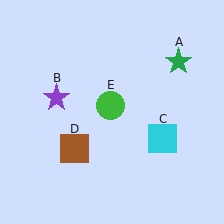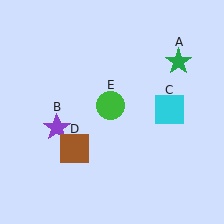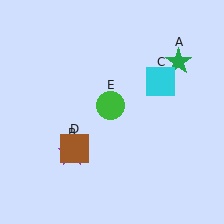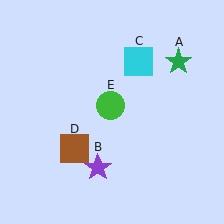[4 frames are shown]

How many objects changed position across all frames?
2 objects changed position: purple star (object B), cyan square (object C).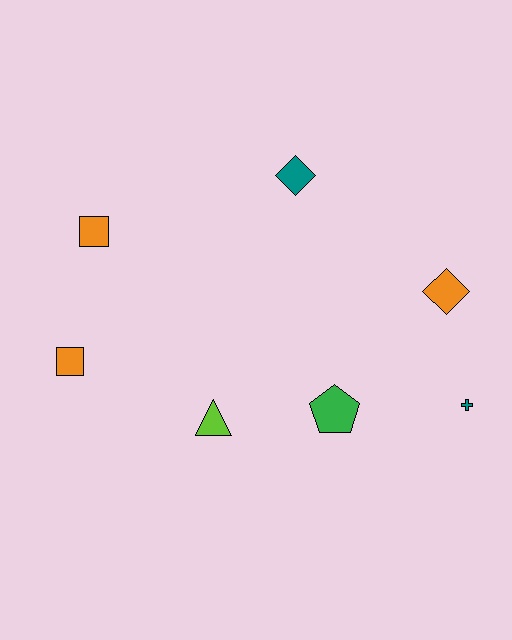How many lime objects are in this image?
There is 1 lime object.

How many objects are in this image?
There are 7 objects.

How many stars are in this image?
There are no stars.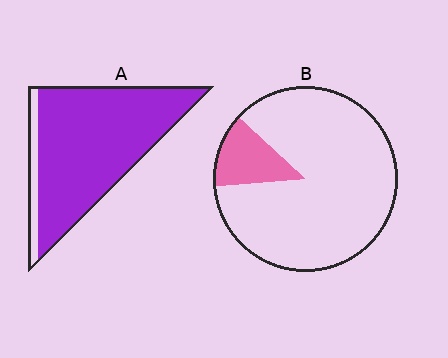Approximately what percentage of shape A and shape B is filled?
A is approximately 90% and B is approximately 15%.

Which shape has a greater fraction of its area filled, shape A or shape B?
Shape A.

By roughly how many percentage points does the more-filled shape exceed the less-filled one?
By roughly 75 percentage points (A over B).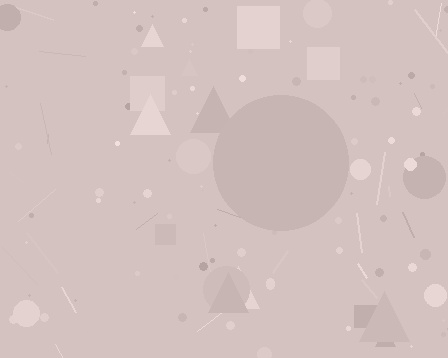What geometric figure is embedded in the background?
A circle is embedded in the background.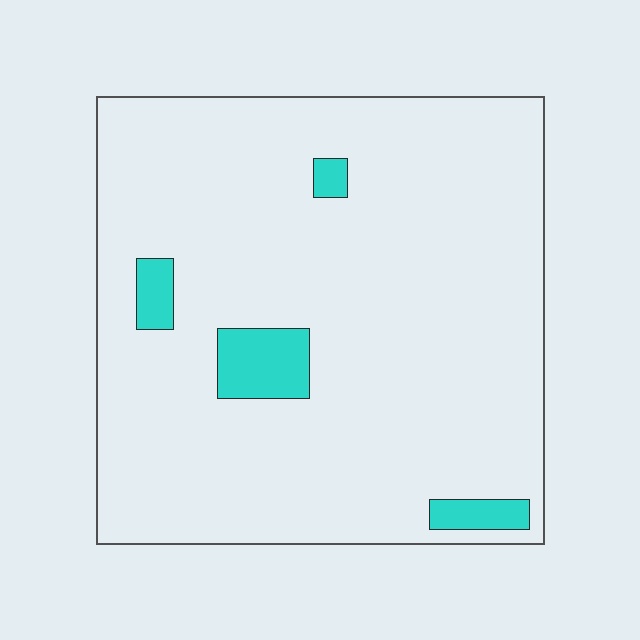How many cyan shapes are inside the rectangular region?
4.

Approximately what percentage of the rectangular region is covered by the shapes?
Approximately 5%.